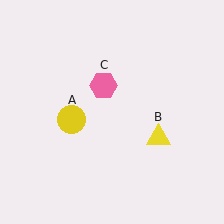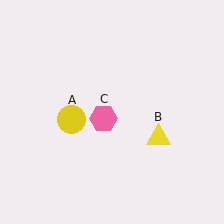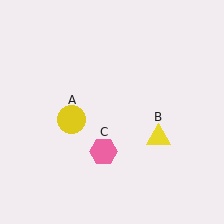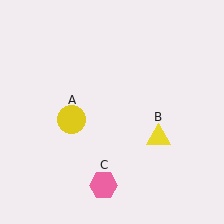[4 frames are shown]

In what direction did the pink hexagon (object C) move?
The pink hexagon (object C) moved down.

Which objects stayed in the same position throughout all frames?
Yellow circle (object A) and yellow triangle (object B) remained stationary.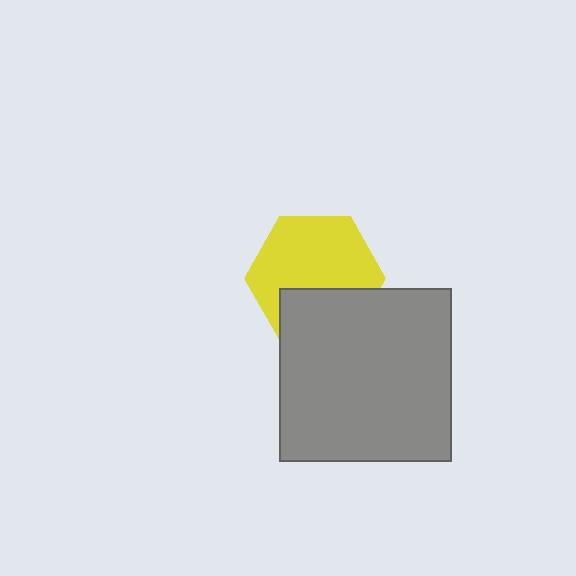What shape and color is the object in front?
The object in front is a gray square.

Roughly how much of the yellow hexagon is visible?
Most of it is visible (roughly 66%).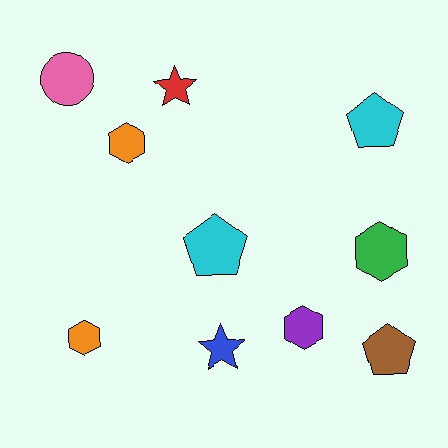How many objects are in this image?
There are 10 objects.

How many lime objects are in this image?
There are no lime objects.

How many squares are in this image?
There are no squares.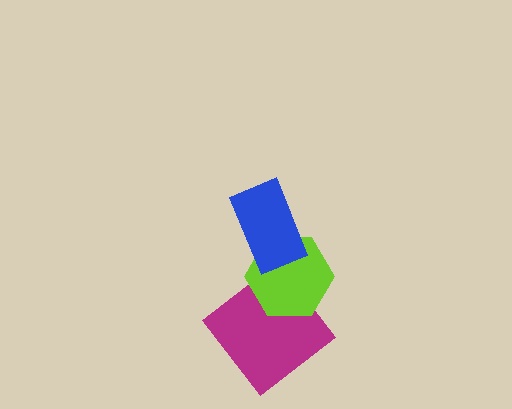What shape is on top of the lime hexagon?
The blue rectangle is on top of the lime hexagon.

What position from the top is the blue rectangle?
The blue rectangle is 1st from the top.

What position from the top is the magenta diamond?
The magenta diamond is 3rd from the top.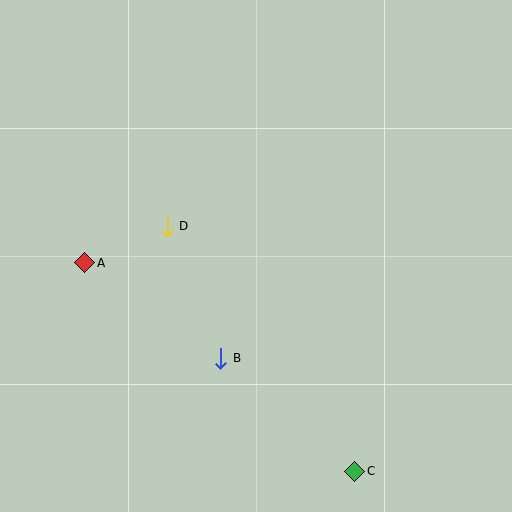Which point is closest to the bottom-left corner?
Point A is closest to the bottom-left corner.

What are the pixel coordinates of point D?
Point D is at (167, 226).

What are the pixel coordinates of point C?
Point C is at (355, 471).